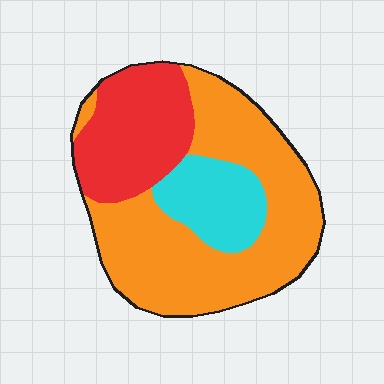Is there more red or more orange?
Orange.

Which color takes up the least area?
Cyan, at roughly 15%.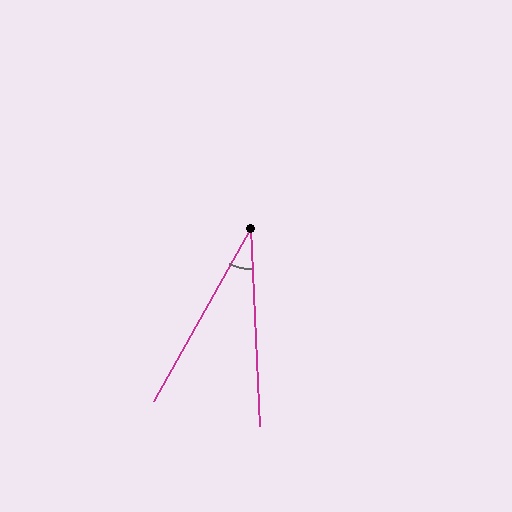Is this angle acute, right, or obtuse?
It is acute.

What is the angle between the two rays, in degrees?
Approximately 32 degrees.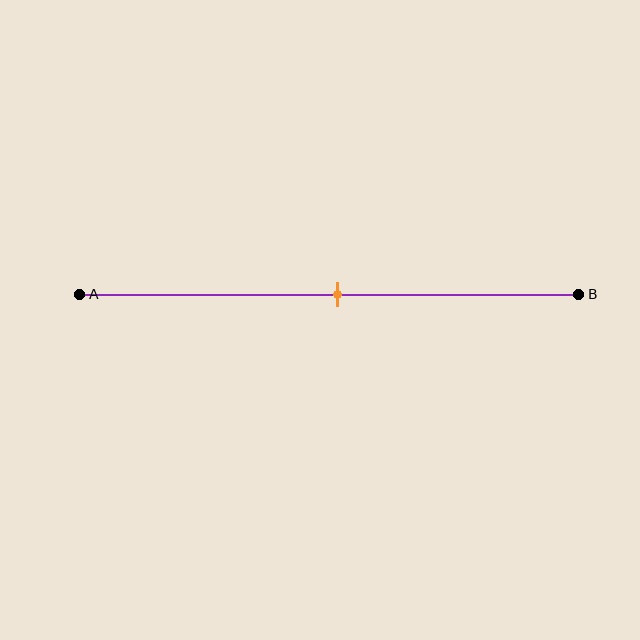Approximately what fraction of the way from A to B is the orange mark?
The orange mark is approximately 50% of the way from A to B.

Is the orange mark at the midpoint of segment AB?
Yes, the mark is approximately at the midpoint.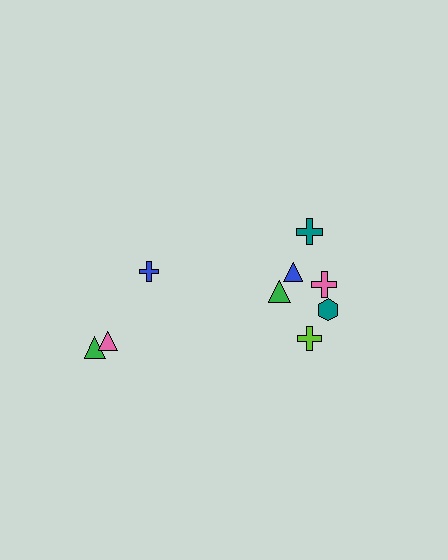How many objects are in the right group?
There are 6 objects.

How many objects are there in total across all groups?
There are 9 objects.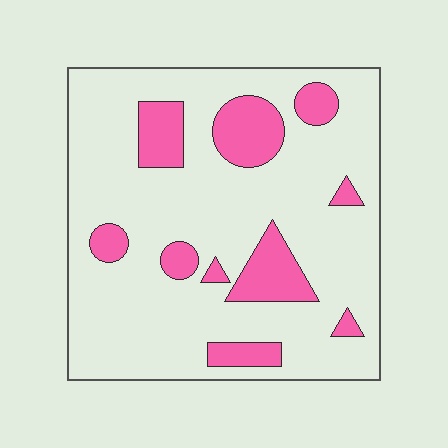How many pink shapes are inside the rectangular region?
10.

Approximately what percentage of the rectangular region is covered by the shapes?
Approximately 20%.